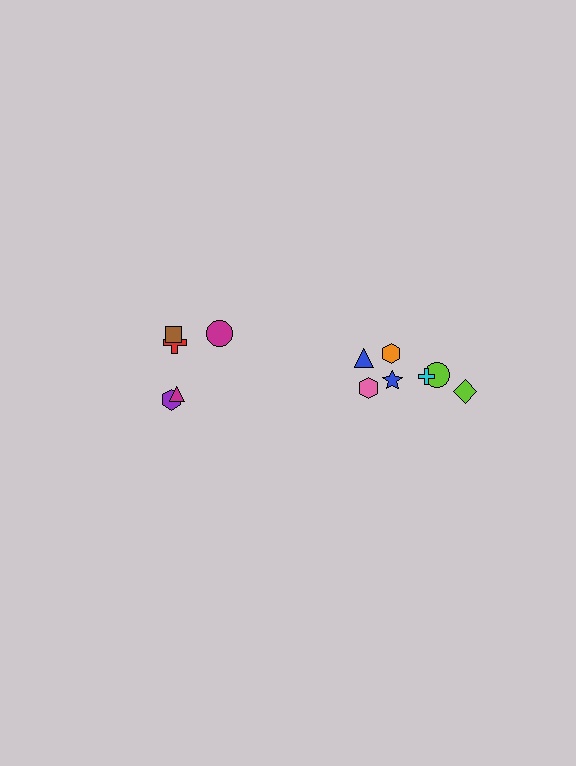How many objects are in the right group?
There are 7 objects.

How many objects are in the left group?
There are 5 objects.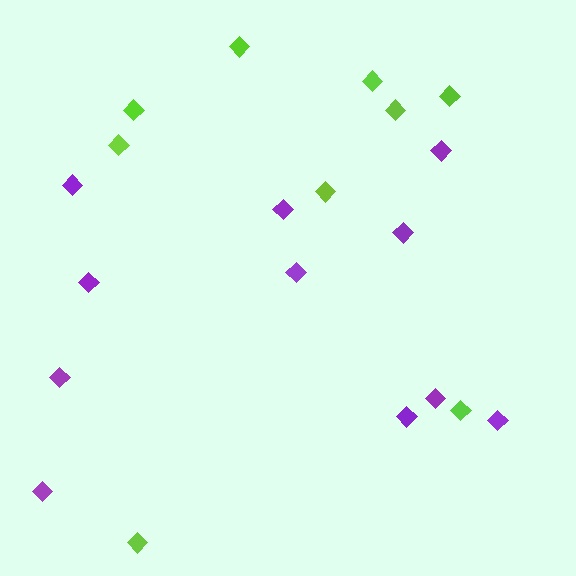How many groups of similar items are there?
There are 2 groups: one group of lime diamonds (9) and one group of purple diamonds (11).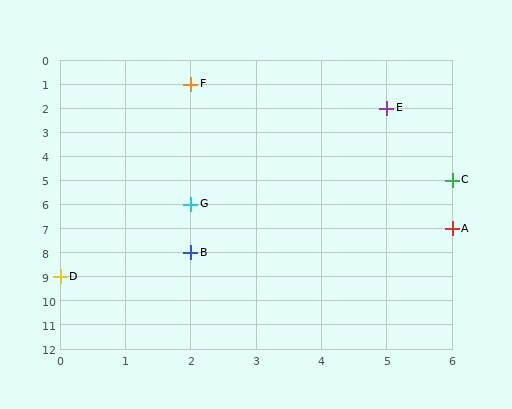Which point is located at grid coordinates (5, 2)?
Point E is at (5, 2).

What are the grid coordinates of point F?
Point F is at grid coordinates (2, 1).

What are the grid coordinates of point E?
Point E is at grid coordinates (5, 2).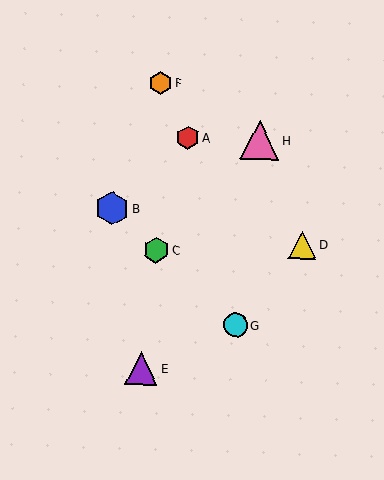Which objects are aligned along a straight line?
Objects B, C, G are aligned along a straight line.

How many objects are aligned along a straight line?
3 objects (B, C, G) are aligned along a straight line.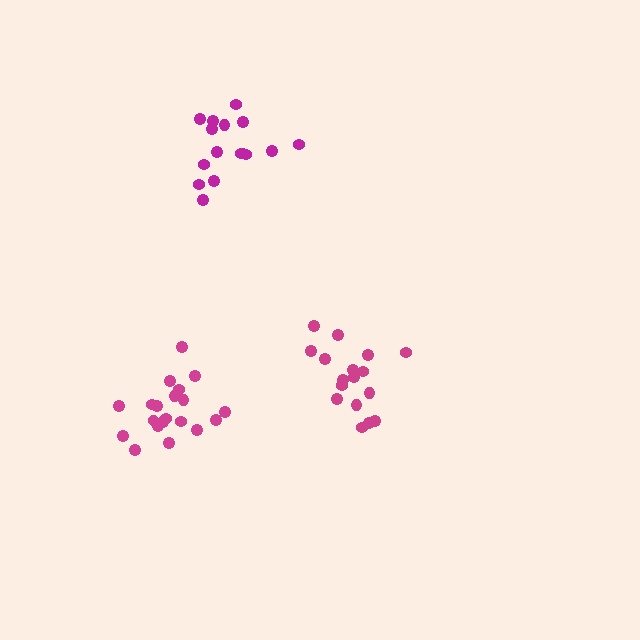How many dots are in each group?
Group 1: 17 dots, Group 2: 20 dots, Group 3: 16 dots (53 total).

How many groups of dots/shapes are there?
There are 3 groups.